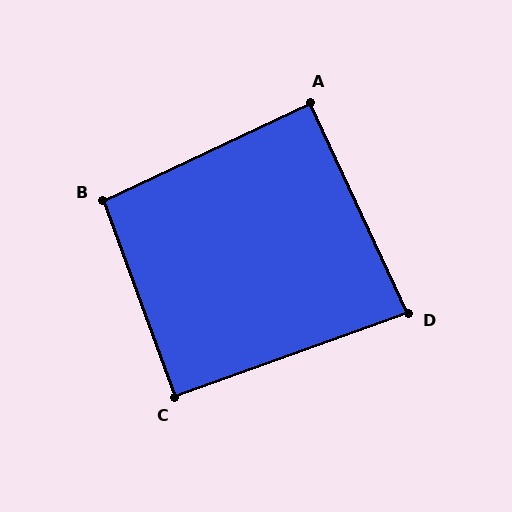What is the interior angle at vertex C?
Approximately 90 degrees (approximately right).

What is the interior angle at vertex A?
Approximately 90 degrees (approximately right).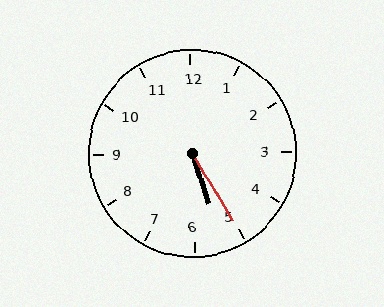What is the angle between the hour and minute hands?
Approximately 12 degrees.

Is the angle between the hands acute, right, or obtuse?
It is acute.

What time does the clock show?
5:25.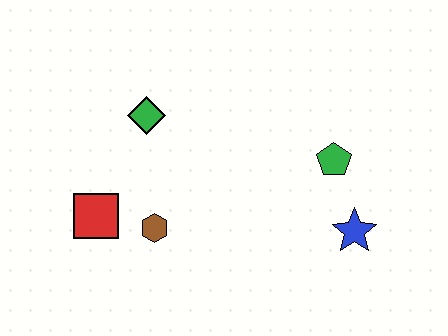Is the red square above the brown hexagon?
Yes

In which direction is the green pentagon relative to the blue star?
The green pentagon is above the blue star.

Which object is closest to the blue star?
The green pentagon is closest to the blue star.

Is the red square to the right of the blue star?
No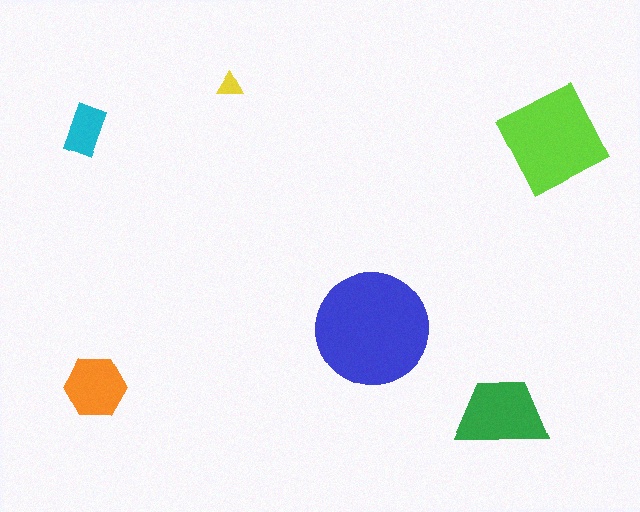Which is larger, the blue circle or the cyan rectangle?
The blue circle.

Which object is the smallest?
The yellow triangle.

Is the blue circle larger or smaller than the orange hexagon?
Larger.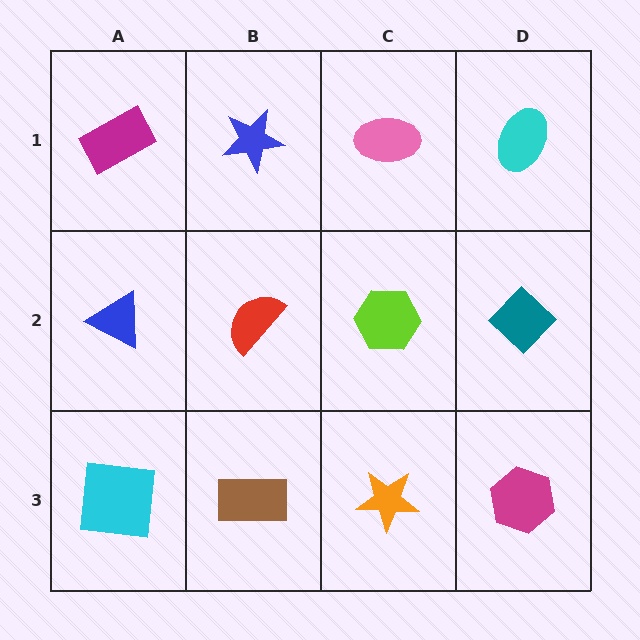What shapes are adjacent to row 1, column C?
A lime hexagon (row 2, column C), a blue star (row 1, column B), a cyan ellipse (row 1, column D).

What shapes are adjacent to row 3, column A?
A blue triangle (row 2, column A), a brown rectangle (row 3, column B).